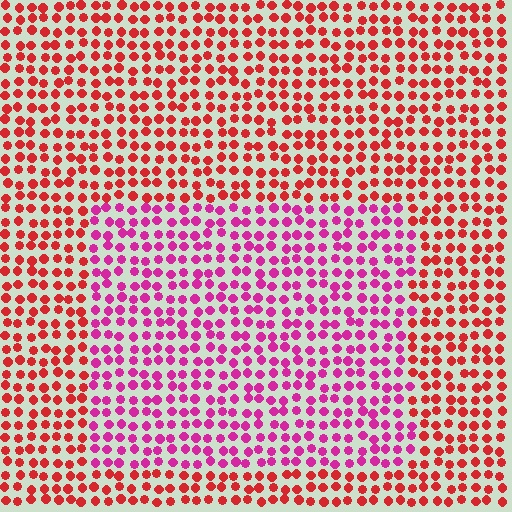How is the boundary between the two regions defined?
The boundary is defined purely by a slight shift in hue (about 39 degrees). Spacing, size, and orientation are identical on both sides.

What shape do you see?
I see a rectangle.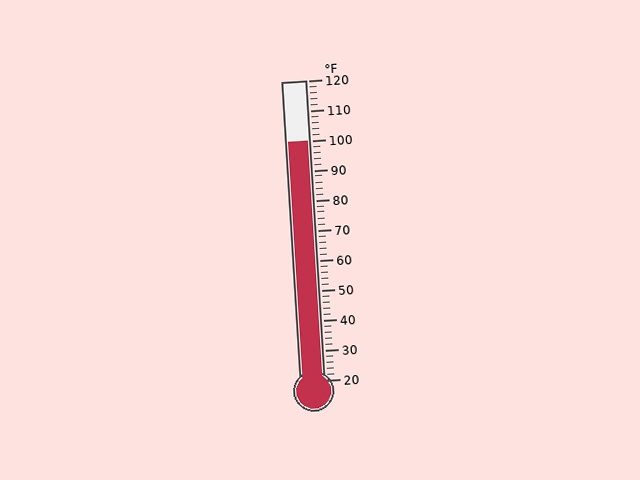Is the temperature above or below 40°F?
The temperature is above 40°F.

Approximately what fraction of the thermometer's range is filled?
The thermometer is filled to approximately 80% of its range.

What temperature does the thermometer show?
The thermometer shows approximately 100°F.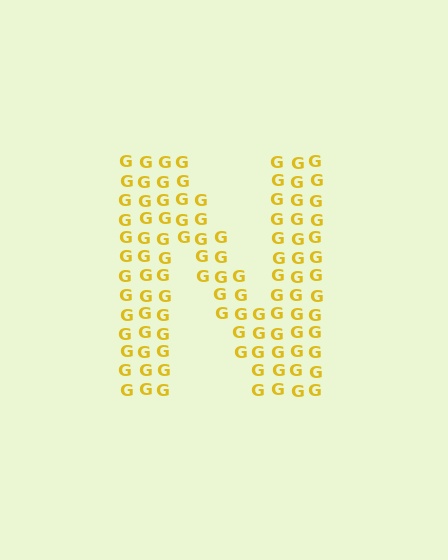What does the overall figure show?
The overall figure shows the letter N.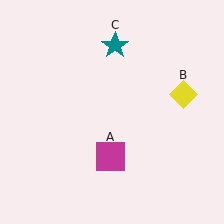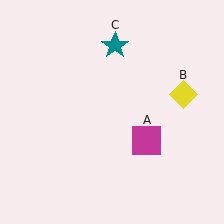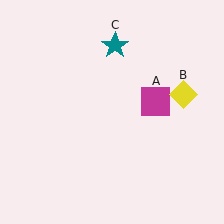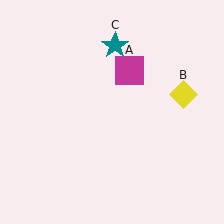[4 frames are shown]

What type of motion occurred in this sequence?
The magenta square (object A) rotated counterclockwise around the center of the scene.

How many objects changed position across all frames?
1 object changed position: magenta square (object A).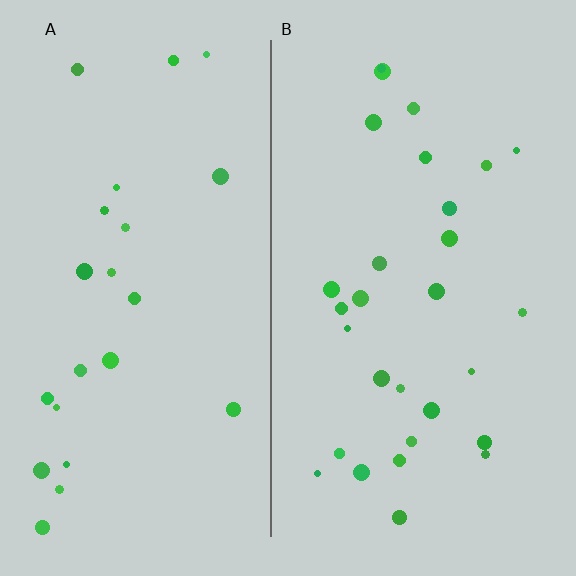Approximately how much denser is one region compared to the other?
Approximately 1.3× — region B over region A.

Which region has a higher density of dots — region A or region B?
B (the right).